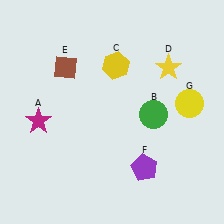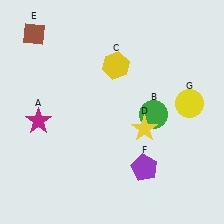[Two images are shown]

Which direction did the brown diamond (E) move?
The brown diamond (E) moved up.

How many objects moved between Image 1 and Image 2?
2 objects moved between the two images.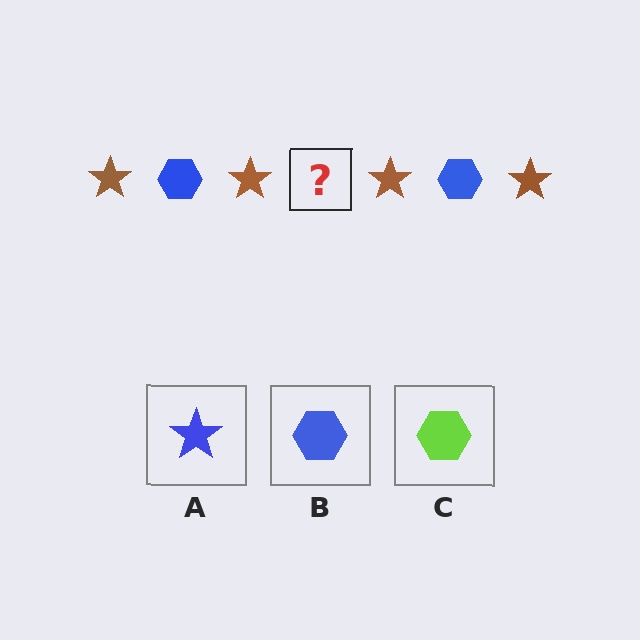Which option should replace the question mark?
Option B.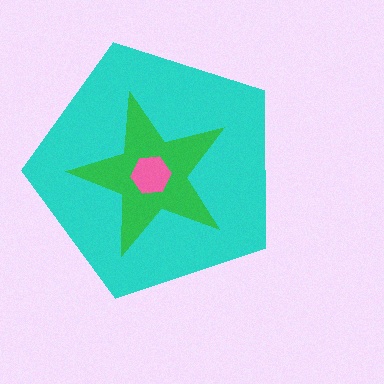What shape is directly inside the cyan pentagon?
The green star.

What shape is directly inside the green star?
The pink hexagon.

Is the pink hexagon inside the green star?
Yes.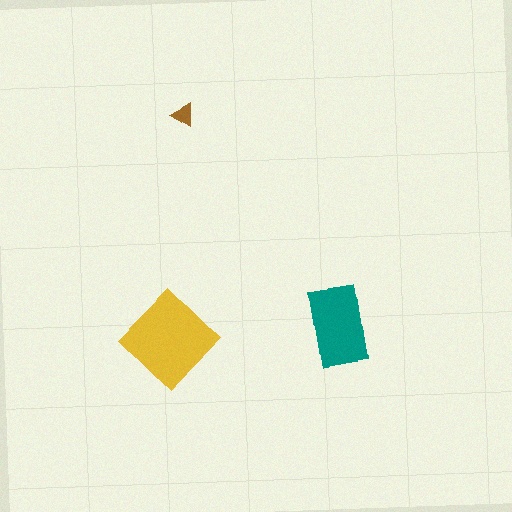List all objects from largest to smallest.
The yellow diamond, the teal rectangle, the brown triangle.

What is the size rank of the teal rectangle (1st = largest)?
2nd.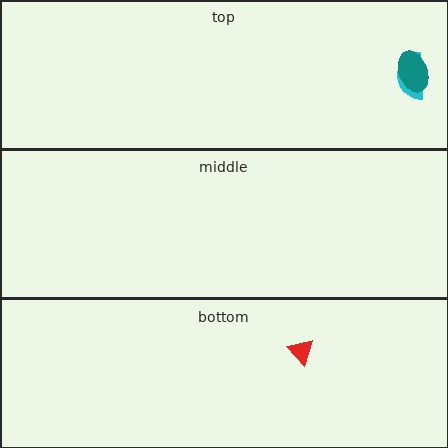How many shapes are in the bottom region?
1.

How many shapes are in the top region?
2.